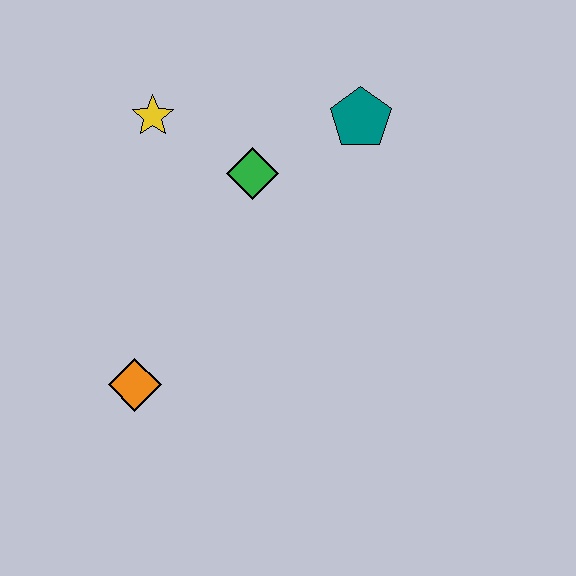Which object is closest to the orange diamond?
The green diamond is closest to the orange diamond.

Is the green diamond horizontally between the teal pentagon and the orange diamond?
Yes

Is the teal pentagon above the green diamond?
Yes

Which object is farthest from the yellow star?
The orange diamond is farthest from the yellow star.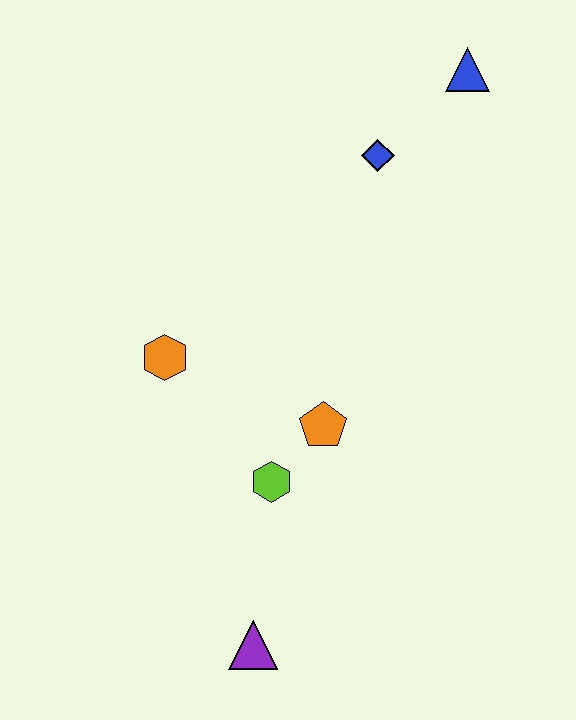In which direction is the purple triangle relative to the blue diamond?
The purple triangle is below the blue diamond.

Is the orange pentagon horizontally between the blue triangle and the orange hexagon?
Yes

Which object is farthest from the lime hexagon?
The blue triangle is farthest from the lime hexagon.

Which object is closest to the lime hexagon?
The orange pentagon is closest to the lime hexagon.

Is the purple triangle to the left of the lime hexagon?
Yes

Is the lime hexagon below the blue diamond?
Yes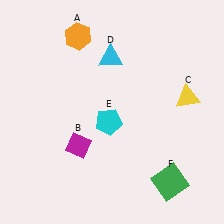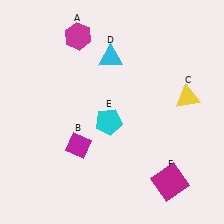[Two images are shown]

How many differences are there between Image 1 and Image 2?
There are 2 differences between the two images.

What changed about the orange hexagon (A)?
In Image 1, A is orange. In Image 2, it changed to magenta.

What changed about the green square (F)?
In Image 1, F is green. In Image 2, it changed to magenta.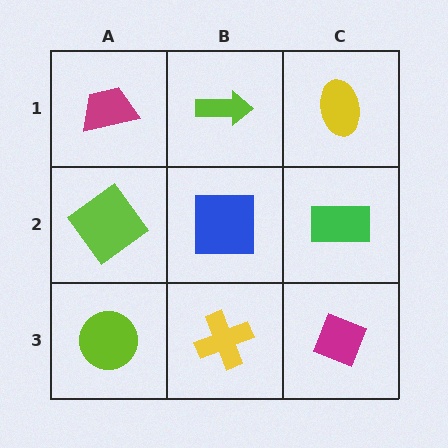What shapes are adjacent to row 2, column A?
A magenta trapezoid (row 1, column A), a lime circle (row 3, column A), a blue square (row 2, column B).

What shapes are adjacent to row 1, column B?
A blue square (row 2, column B), a magenta trapezoid (row 1, column A), a yellow ellipse (row 1, column C).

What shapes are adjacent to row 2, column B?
A lime arrow (row 1, column B), a yellow cross (row 3, column B), a lime diamond (row 2, column A), a green rectangle (row 2, column C).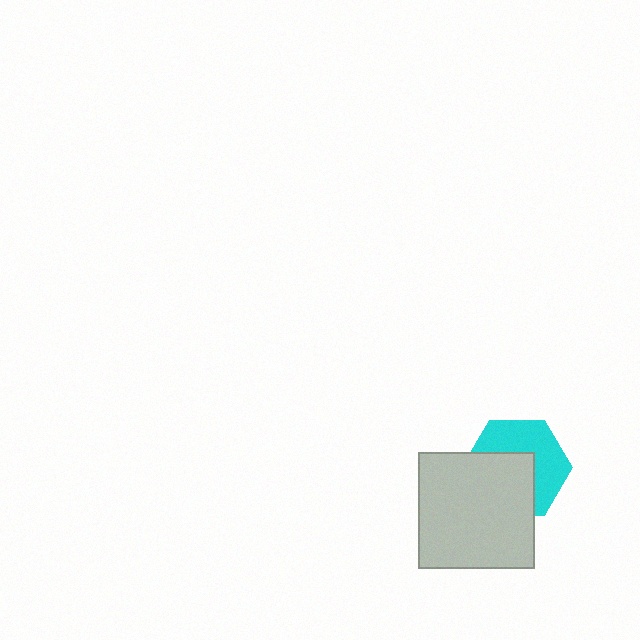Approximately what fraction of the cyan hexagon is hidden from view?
Roughly 49% of the cyan hexagon is hidden behind the light gray square.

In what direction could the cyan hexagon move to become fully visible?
The cyan hexagon could move toward the upper-right. That would shift it out from behind the light gray square entirely.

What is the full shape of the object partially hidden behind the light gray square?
The partially hidden object is a cyan hexagon.